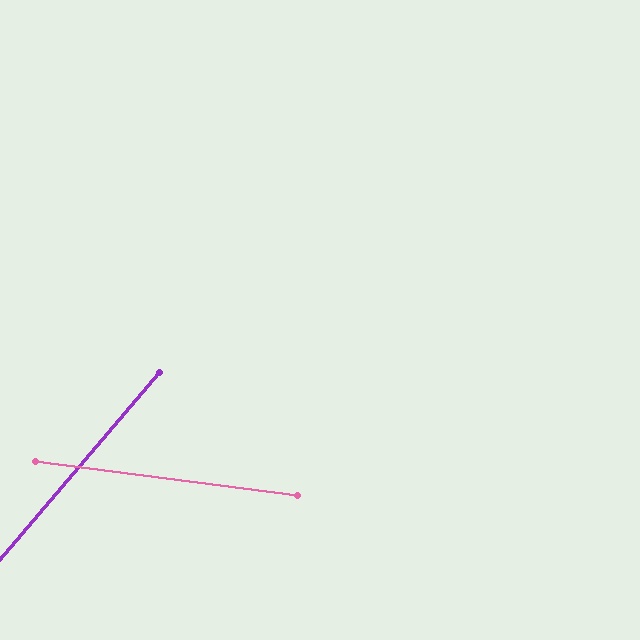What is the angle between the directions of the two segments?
Approximately 57 degrees.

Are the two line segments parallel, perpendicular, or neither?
Neither parallel nor perpendicular — they differ by about 57°.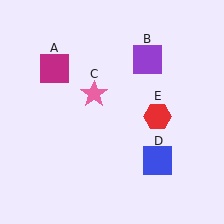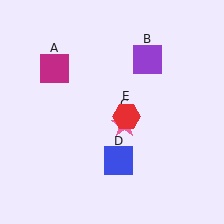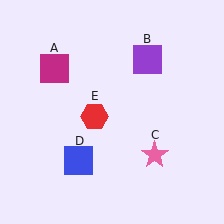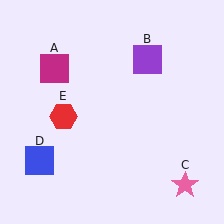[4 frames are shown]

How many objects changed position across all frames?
3 objects changed position: pink star (object C), blue square (object D), red hexagon (object E).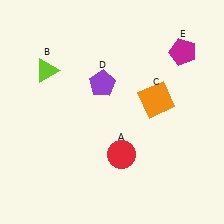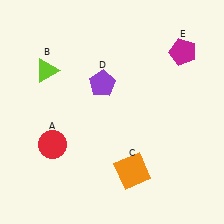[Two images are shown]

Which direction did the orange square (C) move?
The orange square (C) moved down.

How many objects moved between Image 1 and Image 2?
2 objects moved between the two images.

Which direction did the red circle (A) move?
The red circle (A) moved left.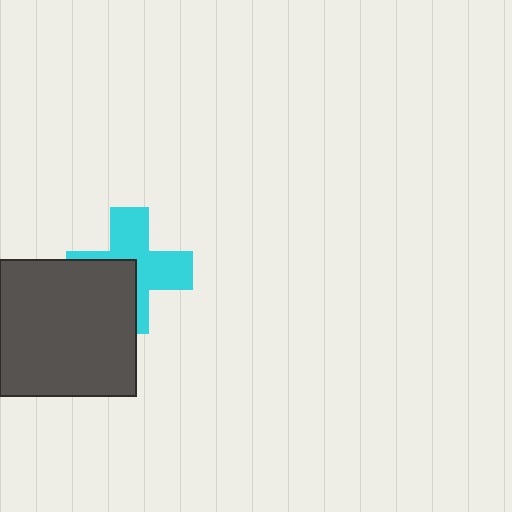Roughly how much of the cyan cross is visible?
About half of it is visible (roughly 60%).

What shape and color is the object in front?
The object in front is a dark gray square.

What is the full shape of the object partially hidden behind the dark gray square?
The partially hidden object is a cyan cross.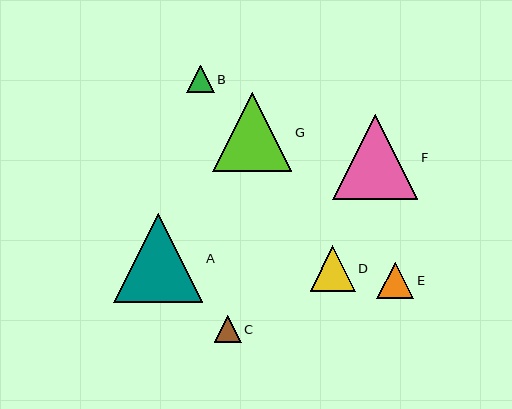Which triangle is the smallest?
Triangle C is the smallest with a size of approximately 27 pixels.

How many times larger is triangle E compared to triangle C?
Triangle E is approximately 1.4 times the size of triangle C.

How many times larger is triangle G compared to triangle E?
Triangle G is approximately 2.2 times the size of triangle E.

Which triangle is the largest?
Triangle A is the largest with a size of approximately 89 pixels.